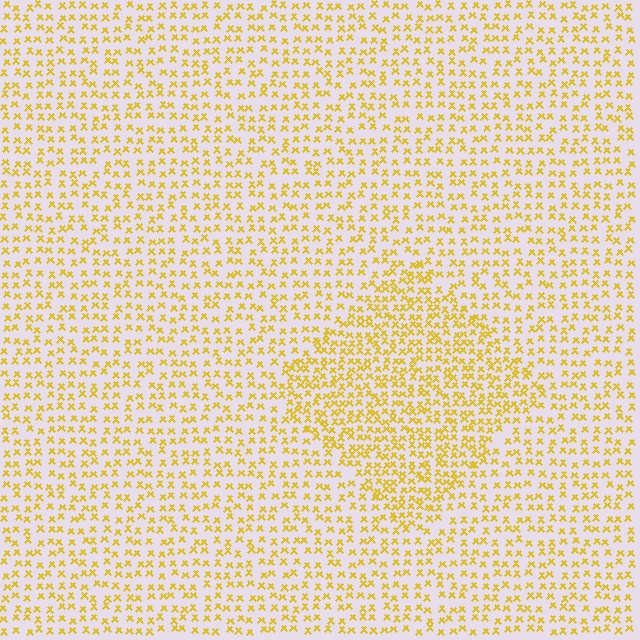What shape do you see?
I see a diamond.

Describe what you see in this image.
The image contains small yellow elements arranged at two different densities. A diamond-shaped region is visible where the elements are more densely packed than the surrounding area.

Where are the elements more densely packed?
The elements are more densely packed inside the diamond boundary.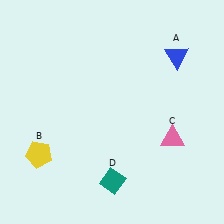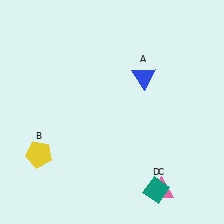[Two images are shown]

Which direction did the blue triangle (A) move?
The blue triangle (A) moved left.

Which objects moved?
The objects that moved are: the blue triangle (A), the pink triangle (C), the teal diamond (D).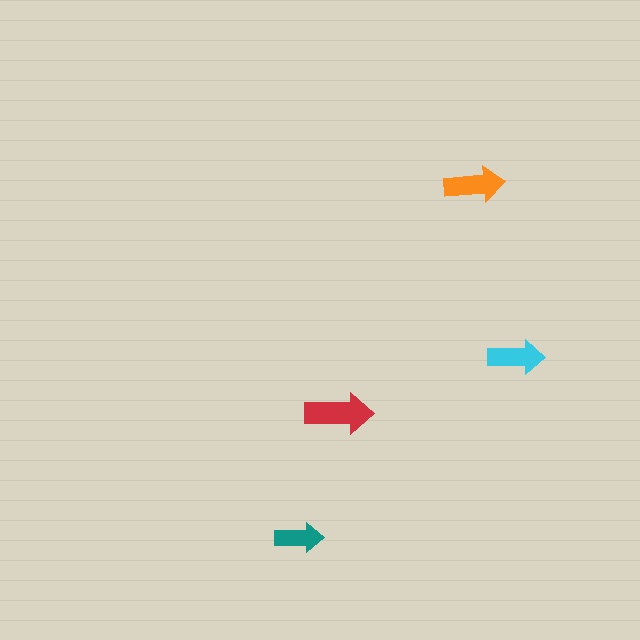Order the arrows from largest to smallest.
the red one, the orange one, the cyan one, the teal one.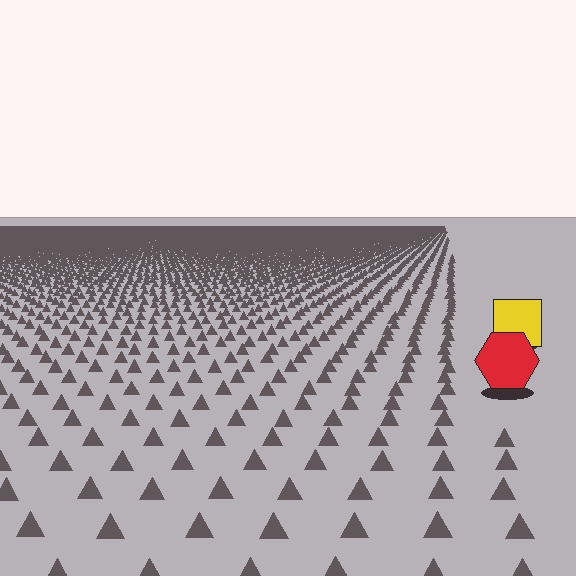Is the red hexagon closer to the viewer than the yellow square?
Yes. The red hexagon is closer — you can tell from the texture gradient: the ground texture is coarser near it.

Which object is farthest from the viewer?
The yellow square is farthest from the viewer. It appears smaller and the ground texture around it is denser.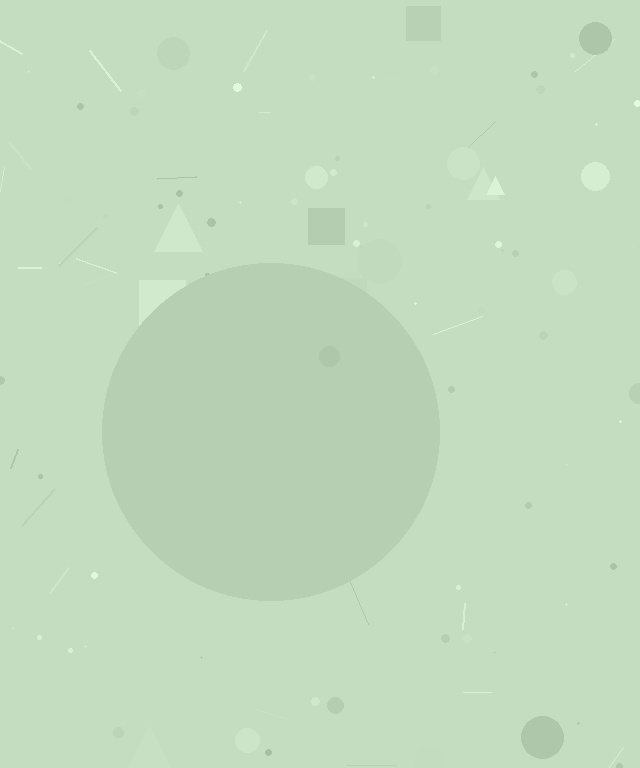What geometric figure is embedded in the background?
A circle is embedded in the background.